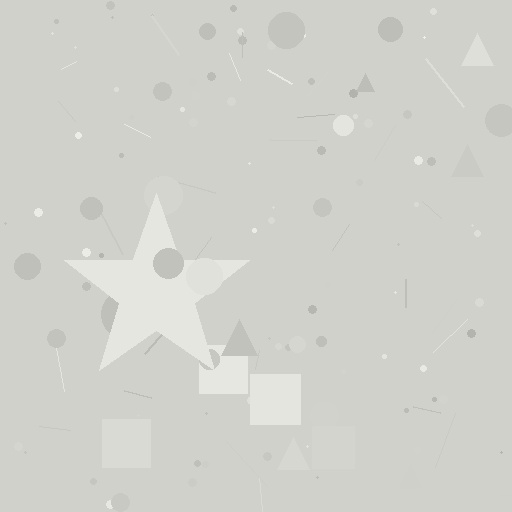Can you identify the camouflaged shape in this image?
The camouflaged shape is a star.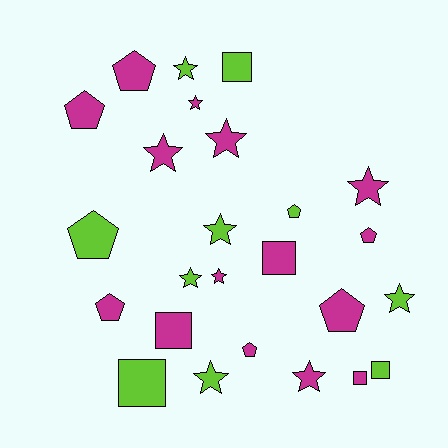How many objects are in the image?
There are 25 objects.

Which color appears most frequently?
Magenta, with 15 objects.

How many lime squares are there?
There are 3 lime squares.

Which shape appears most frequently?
Star, with 11 objects.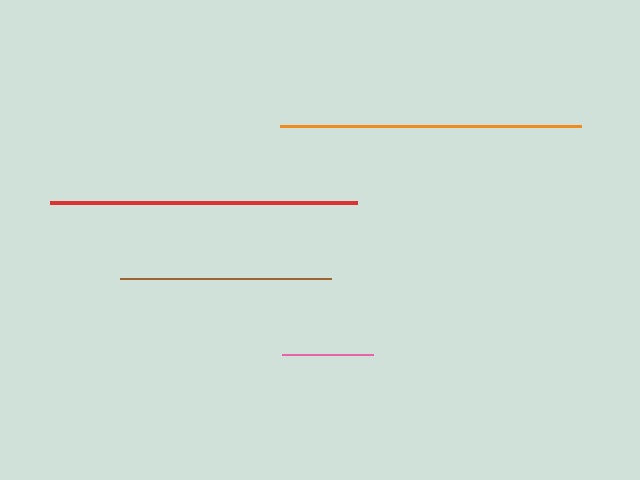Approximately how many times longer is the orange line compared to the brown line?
The orange line is approximately 1.4 times the length of the brown line.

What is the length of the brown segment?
The brown segment is approximately 211 pixels long.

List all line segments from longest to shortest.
From longest to shortest: red, orange, brown, pink.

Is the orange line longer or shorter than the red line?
The red line is longer than the orange line.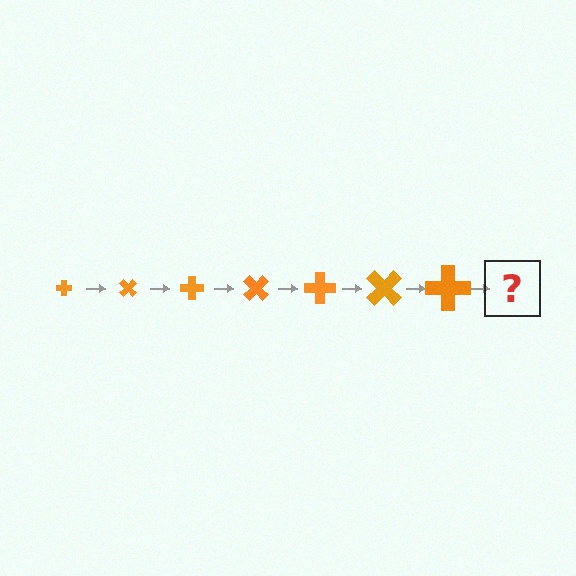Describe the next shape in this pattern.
It should be a cross, larger than the previous one and rotated 315 degrees from the start.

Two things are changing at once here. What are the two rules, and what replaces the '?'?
The two rules are that the cross grows larger each step and it rotates 45 degrees each step. The '?' should be a cross, larger than the previous one and rotated 315 degrees from the start.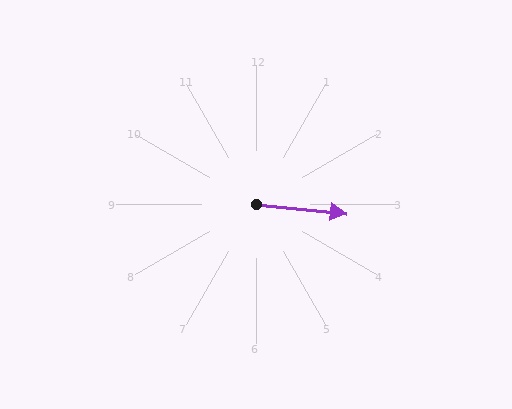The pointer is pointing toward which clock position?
Roughly 3 o'clock.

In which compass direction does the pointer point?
East.